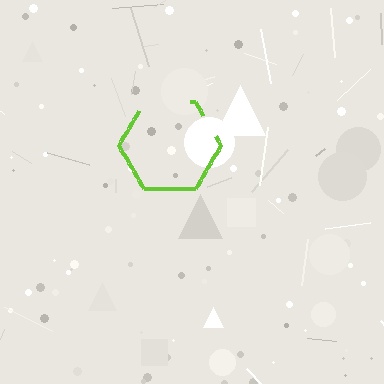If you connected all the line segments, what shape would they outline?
They would outline a hexagon.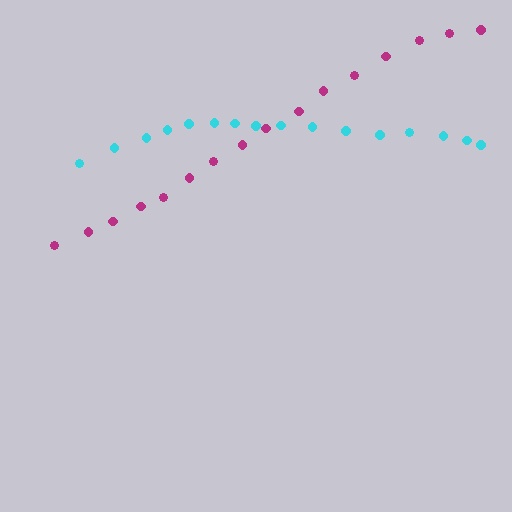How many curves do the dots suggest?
There are 2 distinct paths.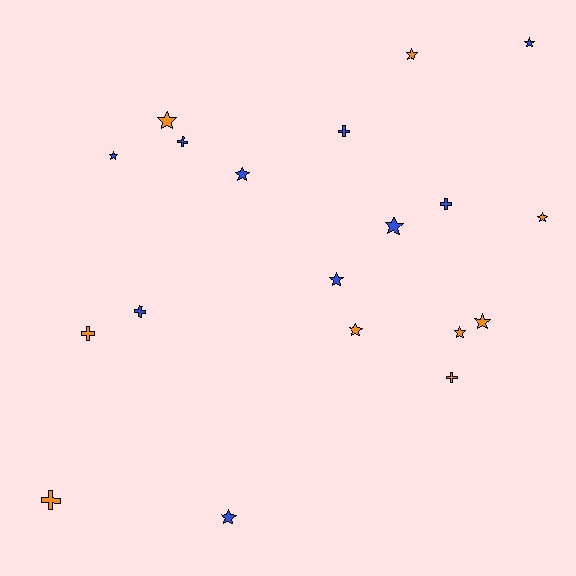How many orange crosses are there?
There are 3 orange crosses.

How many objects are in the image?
There are 19 objects.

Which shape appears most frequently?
Star, with 12 objects.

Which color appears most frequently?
Blue, with 10 objects.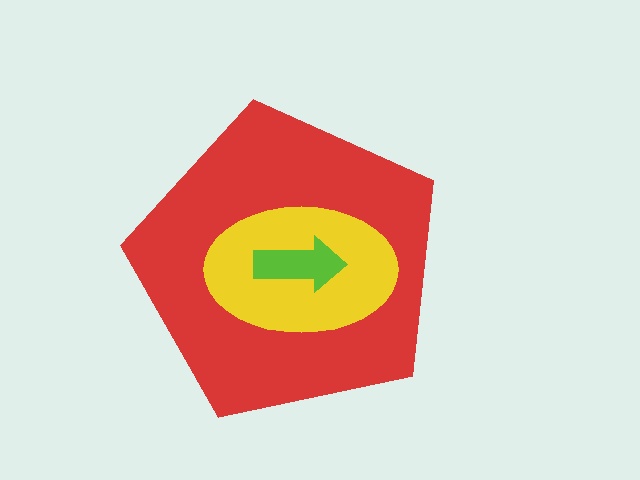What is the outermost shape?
The red pentagon.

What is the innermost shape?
The lime arrow.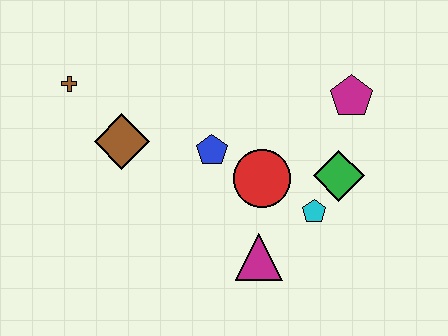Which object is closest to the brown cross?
The brown diamond is closest to the brown cross.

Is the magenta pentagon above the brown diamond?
Yes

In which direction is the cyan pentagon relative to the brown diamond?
The cyan pentagon is to the right of the brown diamond.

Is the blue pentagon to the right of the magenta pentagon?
No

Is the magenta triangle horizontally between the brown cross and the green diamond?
Yes